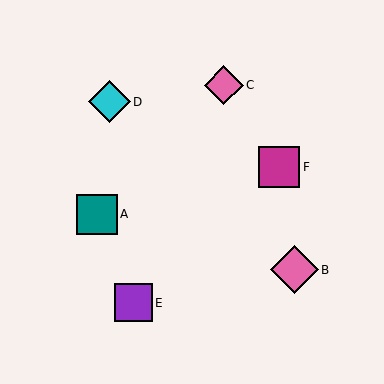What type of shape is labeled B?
Shape B is a pink diamond.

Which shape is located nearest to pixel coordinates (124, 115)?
The cyan diamond (labeled D) at (109, 102) is nearest to that location.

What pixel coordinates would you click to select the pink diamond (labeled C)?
Click at (224, 85) to select the pink diamond C.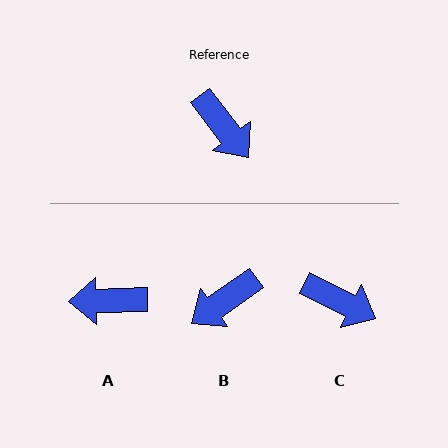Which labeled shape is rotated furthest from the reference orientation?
A, about 126 degrees away.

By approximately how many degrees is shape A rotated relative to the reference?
Approximately 126 degrees clockwise.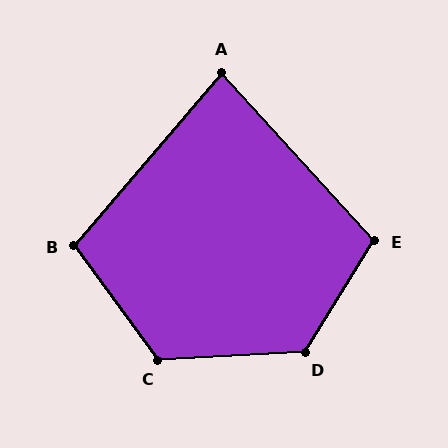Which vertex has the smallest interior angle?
A, at approximately 83 degrees.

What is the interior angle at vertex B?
Approximately 104 degrees (obtuse).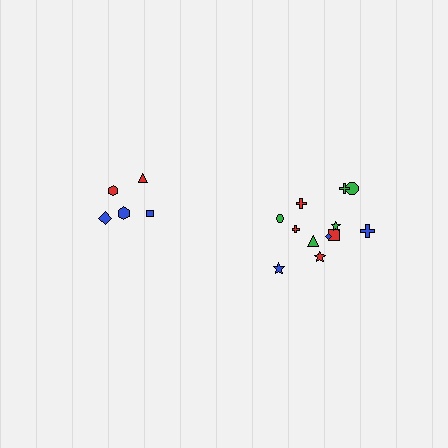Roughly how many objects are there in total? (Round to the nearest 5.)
Roughly 15 objects in total.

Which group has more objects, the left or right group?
The right group.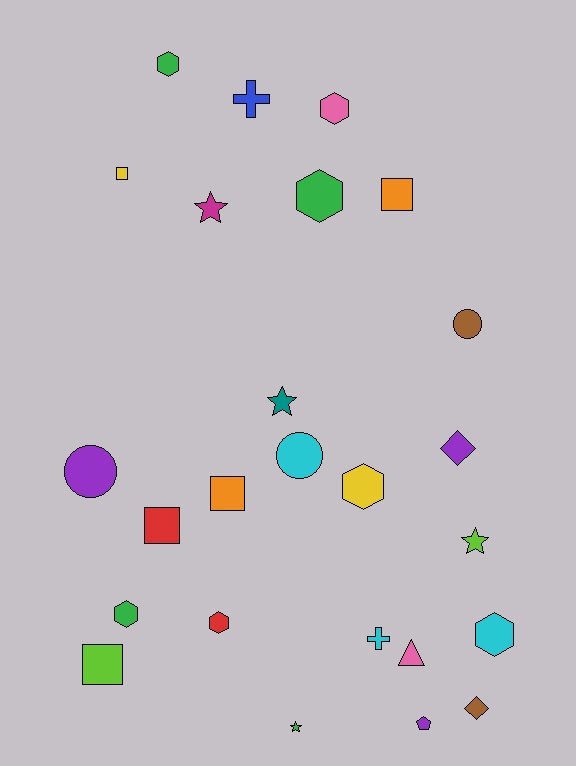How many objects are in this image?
There are 25 objects.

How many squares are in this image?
There are 5 squares.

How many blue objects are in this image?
There is 1 blue object.